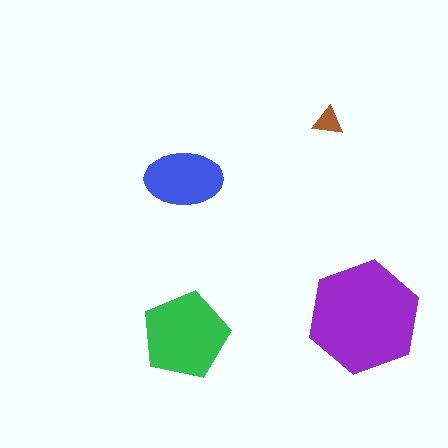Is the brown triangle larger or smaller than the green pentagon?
Smaller.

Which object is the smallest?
The brown triangle.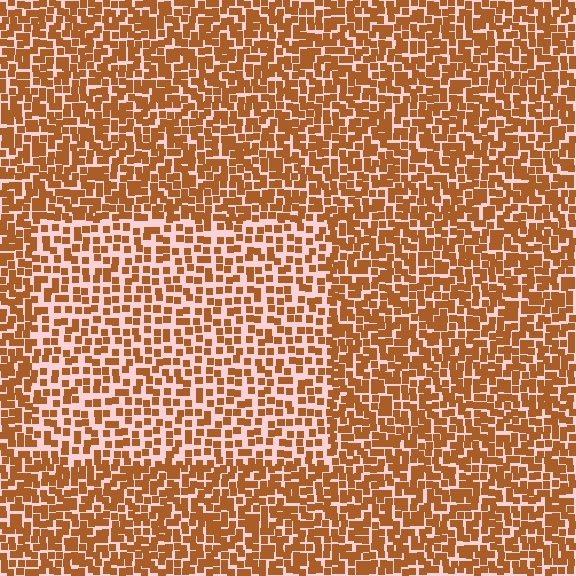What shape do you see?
I see a rectangle.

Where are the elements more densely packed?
The elements are more densely packed outside the rectangle boundary.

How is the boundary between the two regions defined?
The boundary is defined by a change in element density (approximately 1.7x ratio). All elements are the same color, size, and shape.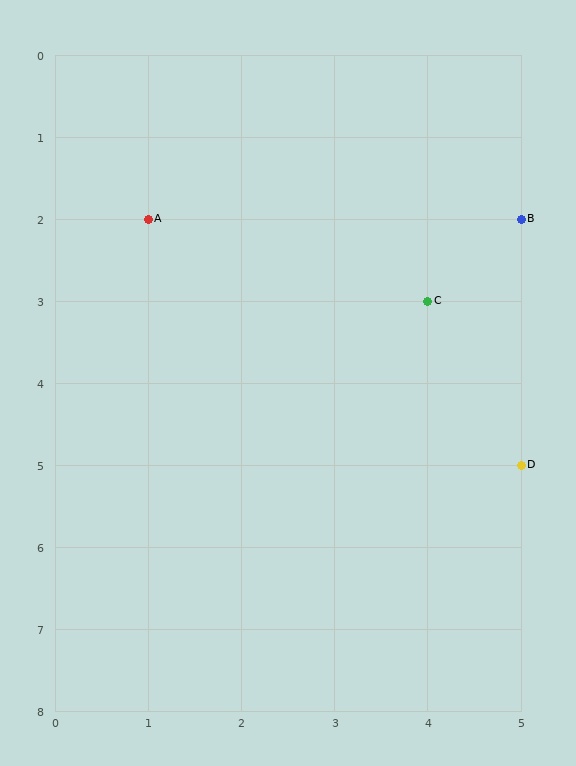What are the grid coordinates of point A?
Point A is at grid coordinates (1, 2).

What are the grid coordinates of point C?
Point C is at grid coordinates (4, 3).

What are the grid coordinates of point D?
Point D is at grid coordinates (5, 5).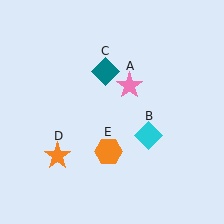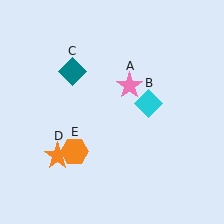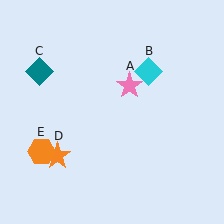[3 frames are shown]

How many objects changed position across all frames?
3 objects changed position: cyan diamond (object B), teal diamond (object C), orange hexagon (object E).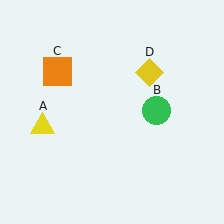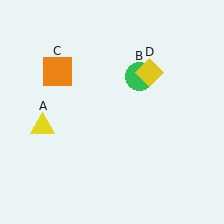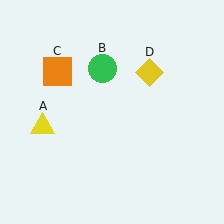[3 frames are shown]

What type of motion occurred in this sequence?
The green circle (object B) rotated counterclockwise around the center of the scene.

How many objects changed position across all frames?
1 object changed position: green circle (object B).